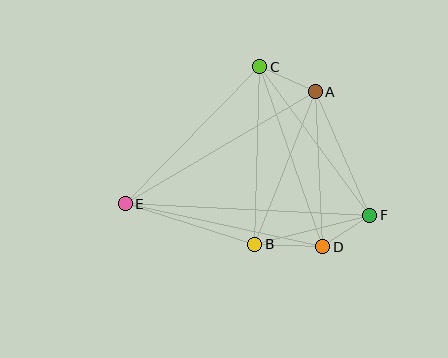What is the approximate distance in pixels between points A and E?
The distance between A and E is approximately 220 pixels.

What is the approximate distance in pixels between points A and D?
The distance between A and D is approximately 155 pixels.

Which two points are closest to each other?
Points D and F are closest to each other.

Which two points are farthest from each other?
Points E and F are farthest from each other.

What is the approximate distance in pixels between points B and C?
The distance between B and C is approximately 178 pixels.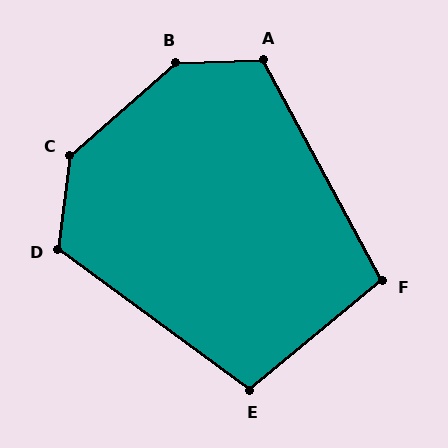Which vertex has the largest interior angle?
B, at approximately 140 degrees.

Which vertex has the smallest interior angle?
F, at approximately 101 degrees.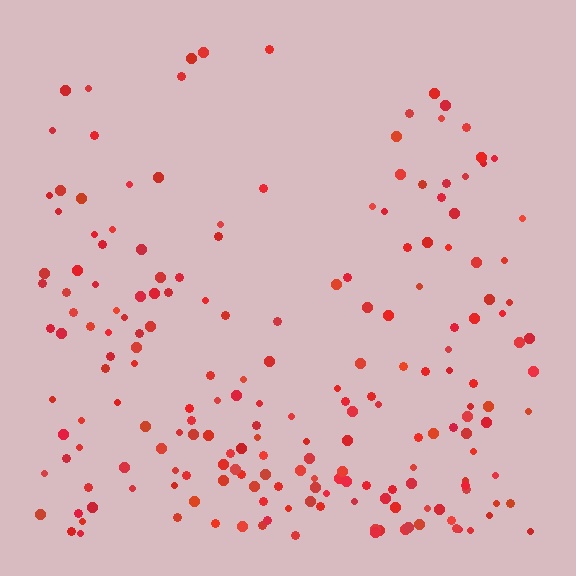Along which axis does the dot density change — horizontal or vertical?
Vertical.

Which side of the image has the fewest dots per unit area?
The top.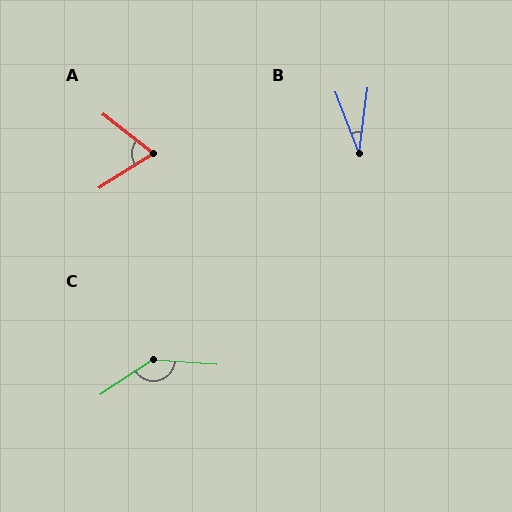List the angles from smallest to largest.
B (28°), A (71°), C (142°).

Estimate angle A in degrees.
Approximately 71 degrees.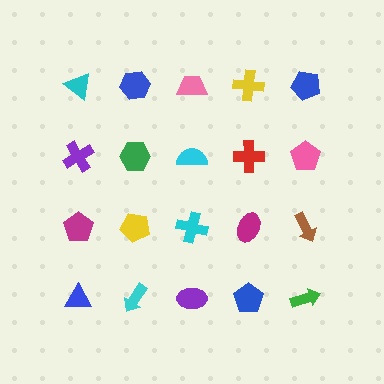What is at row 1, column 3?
A pink trapezoid.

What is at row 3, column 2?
A yellow pentagon.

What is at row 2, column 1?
A purple cross.